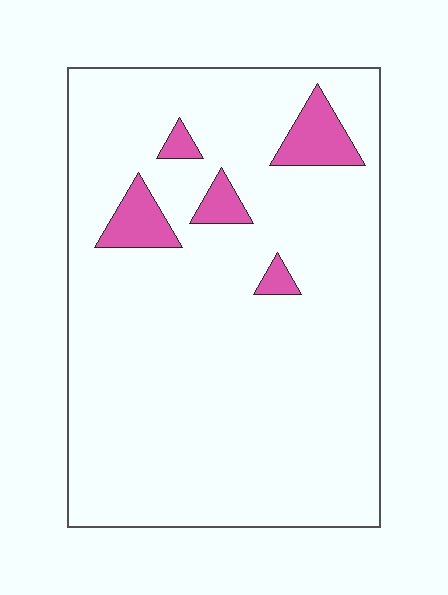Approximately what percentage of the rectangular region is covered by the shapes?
Approximately 10%.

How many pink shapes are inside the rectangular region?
5.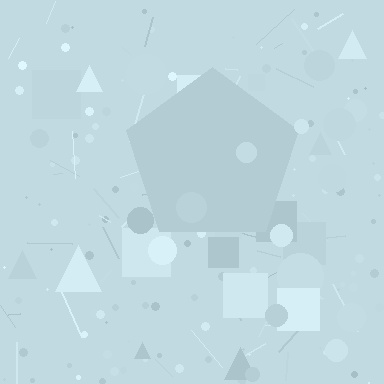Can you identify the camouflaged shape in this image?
The camouflaged shape is a pentagon.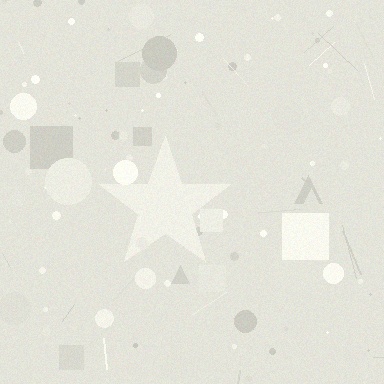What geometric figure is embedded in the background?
A star is embedded in the background.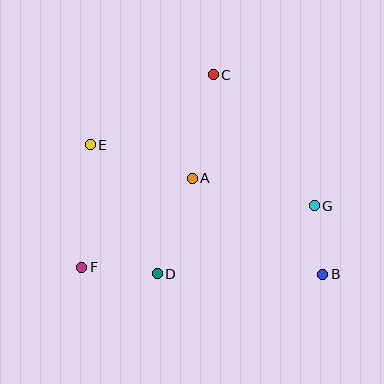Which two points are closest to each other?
Points B and G are closest to each other.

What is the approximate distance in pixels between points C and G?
The distance between C and G is approximately 165 pixels.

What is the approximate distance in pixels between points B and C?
The distance between B and C is approximately 228 pixels.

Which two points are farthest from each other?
Points B and E are farthest from each other.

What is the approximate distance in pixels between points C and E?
The distance between C and E is approximately 141 pixels.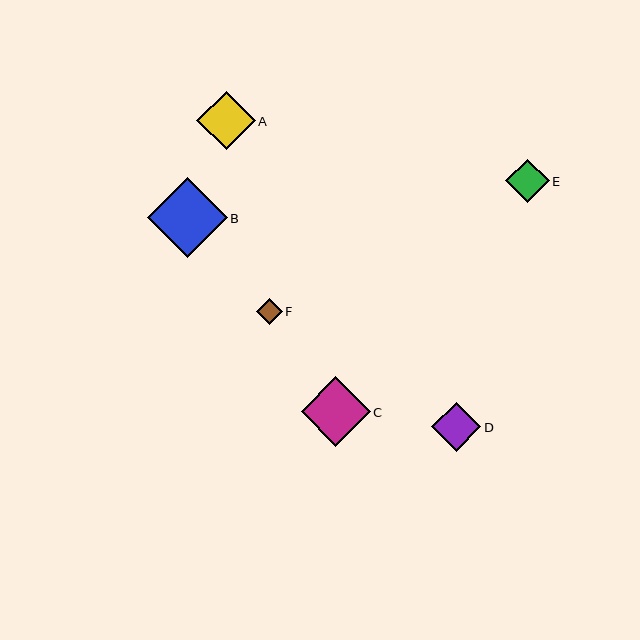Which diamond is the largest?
Diamond B is the largest with a size of approximately 80 pixels.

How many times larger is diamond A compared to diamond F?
Diamond A is approximately 2.3 times the size of diamond F.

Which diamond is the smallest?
Diamond F is the smallest with a size of approximately 26 pixels.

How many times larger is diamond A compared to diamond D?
Diamond A is approximately 1.2 times the size of diamond D.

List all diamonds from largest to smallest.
From largest to smallest: B, C, A, D, E, F.